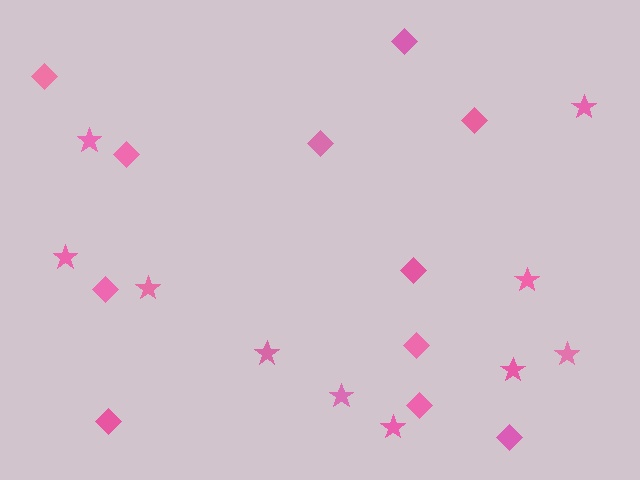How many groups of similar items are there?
There are 2 groups: one group of diamonds (11) and one group of stars (10).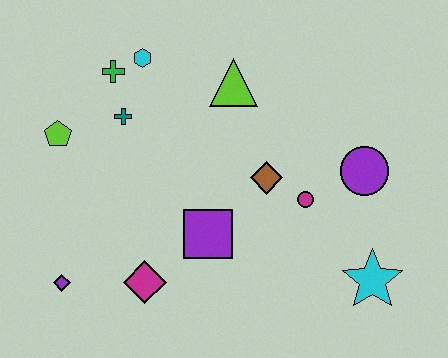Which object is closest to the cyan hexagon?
The green cross is closest to the cyan hexagon.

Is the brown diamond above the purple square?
Yes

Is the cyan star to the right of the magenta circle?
Yes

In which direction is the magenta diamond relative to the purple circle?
The magenta diamond is to the left of the purple circle.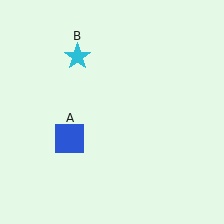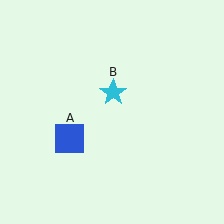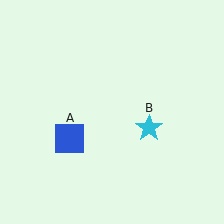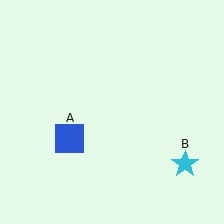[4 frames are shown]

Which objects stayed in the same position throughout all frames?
Blue square (object A) remained stationary.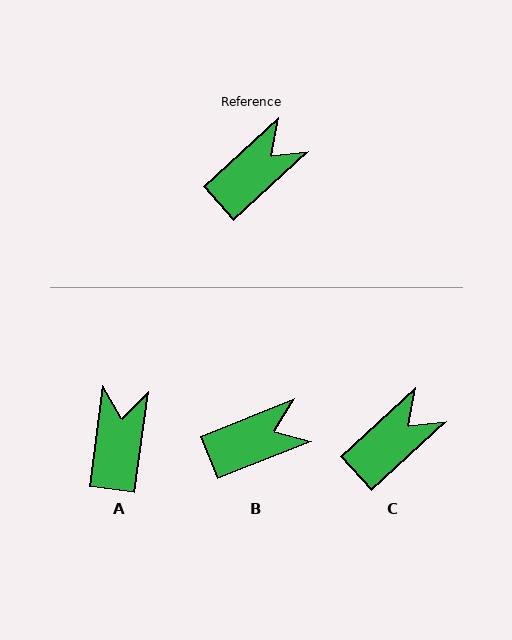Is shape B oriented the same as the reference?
No, it is off by about 21 degrees.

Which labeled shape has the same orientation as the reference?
C.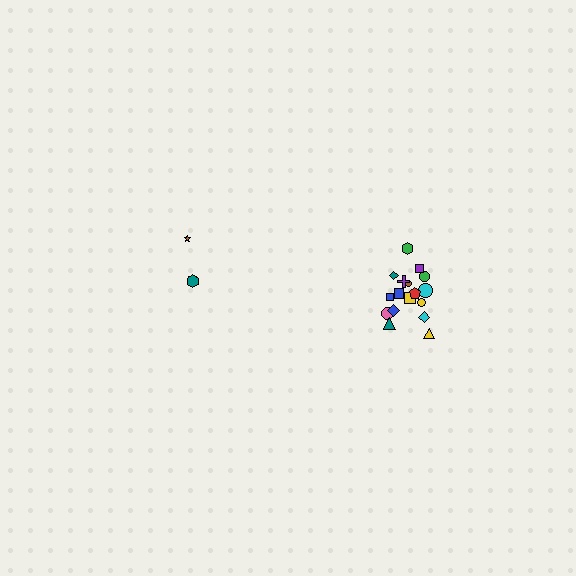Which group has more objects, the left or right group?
The right group.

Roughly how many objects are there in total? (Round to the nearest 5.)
Roughly 20 objects in total.